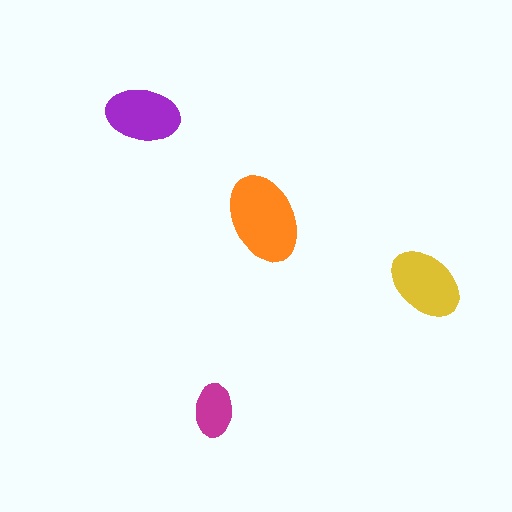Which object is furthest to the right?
The yellow ellipse is rightmost.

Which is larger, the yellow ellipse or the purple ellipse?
The yellow one.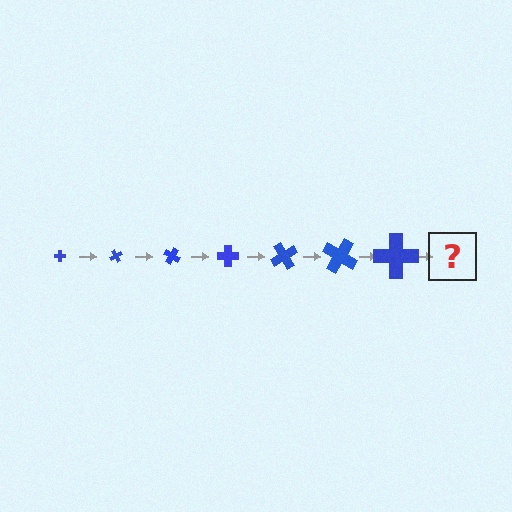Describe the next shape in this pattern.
It should be a cross, larger than the previous one and rotated 420 degrees from the start.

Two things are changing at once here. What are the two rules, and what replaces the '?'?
The two rules are that the cross grows larger each step and it rotates 60 degrees each step. The '?' should be a cross, larger than the previous one and rotated 420 degrees from the start.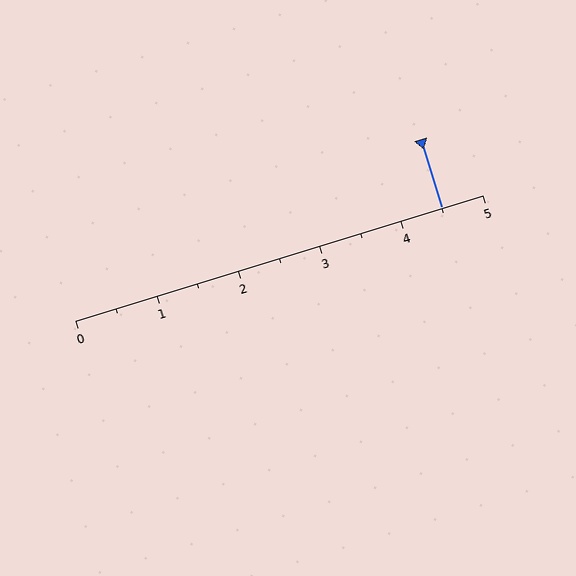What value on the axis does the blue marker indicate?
The marker indicates approximately 4.5.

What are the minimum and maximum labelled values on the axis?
The axis runs from 0 to 5.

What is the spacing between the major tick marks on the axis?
The major ticks are spaced 1 apart.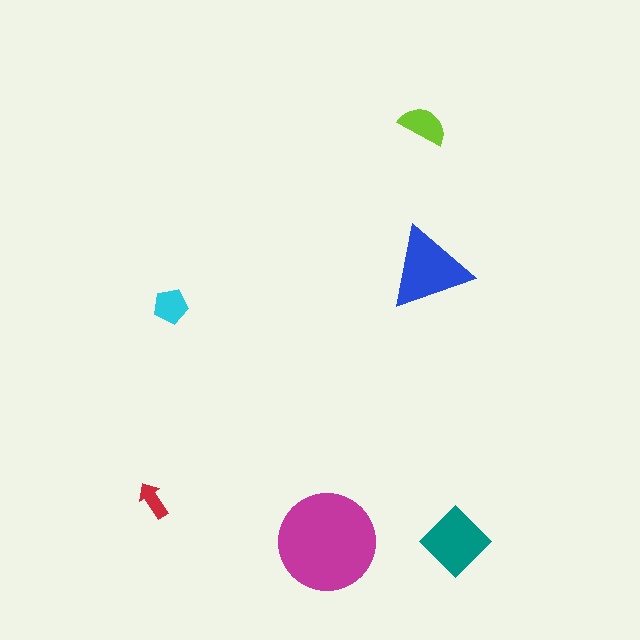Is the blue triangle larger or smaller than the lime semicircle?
Larger.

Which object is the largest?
The magenta circle.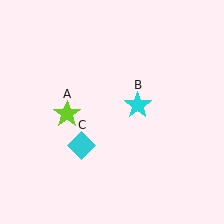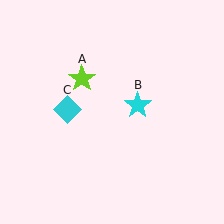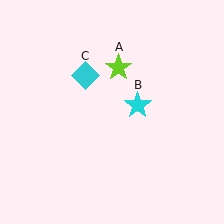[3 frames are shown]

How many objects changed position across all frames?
2 objects changed position: lime star (object A), cyan diamond (object C).